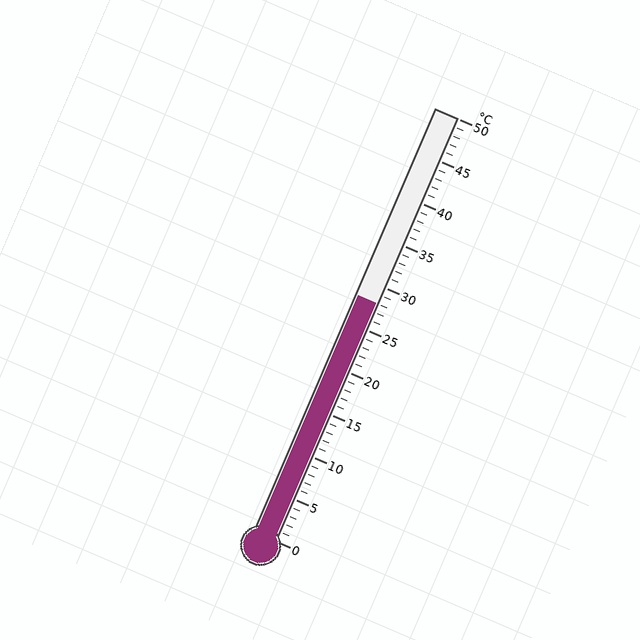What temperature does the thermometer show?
The thermometer shows approximately 28°C.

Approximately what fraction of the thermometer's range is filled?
The thermometer is filled to approximately 55% of its range.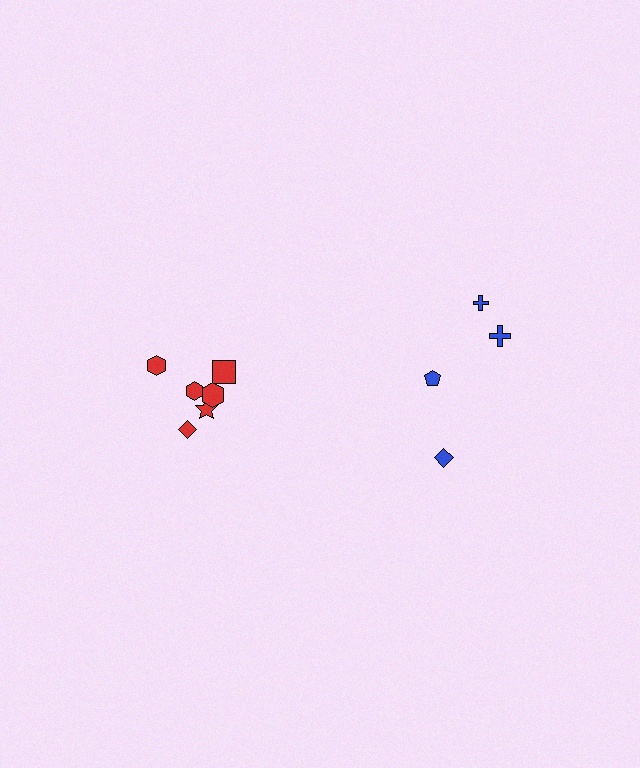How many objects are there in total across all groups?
There are 10 objects.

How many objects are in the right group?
There are 4 objects.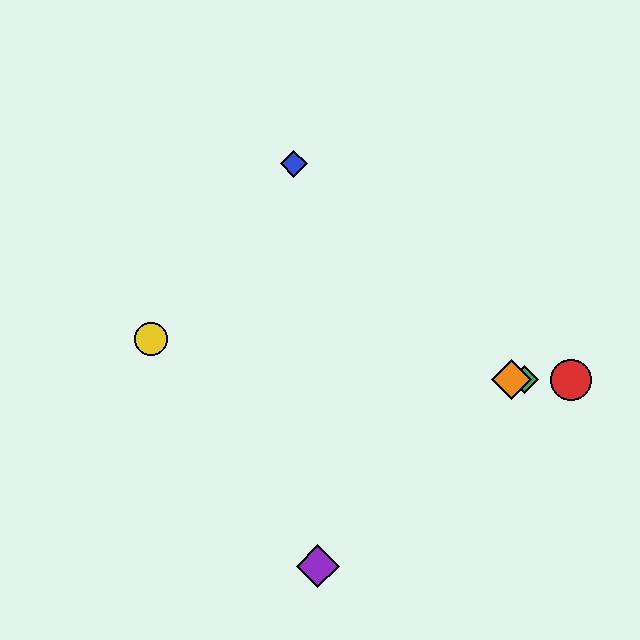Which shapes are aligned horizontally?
The red circle, the green diamond, the orange diamond are aligned horizontally.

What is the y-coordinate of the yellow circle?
The yellow circle is at y≈339.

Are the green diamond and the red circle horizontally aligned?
Yes, both are at y≈380.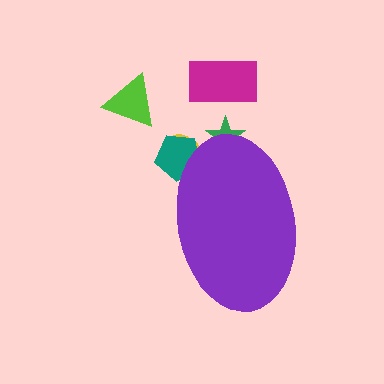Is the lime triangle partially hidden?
No, the lime triangle is fully visible.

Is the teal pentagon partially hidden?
Yes, the teal pentagon is partially hidden behind the purple ellipse.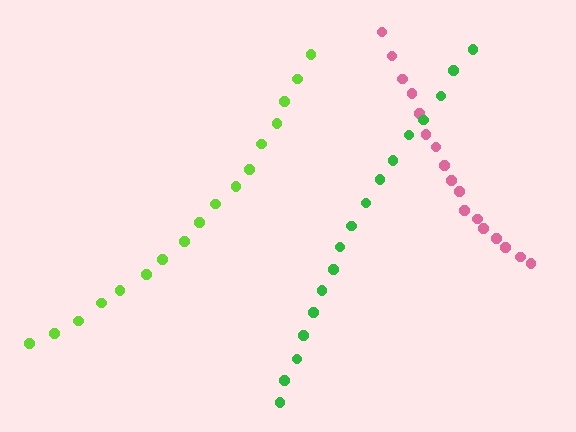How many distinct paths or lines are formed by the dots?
There are 3 distinct paths.